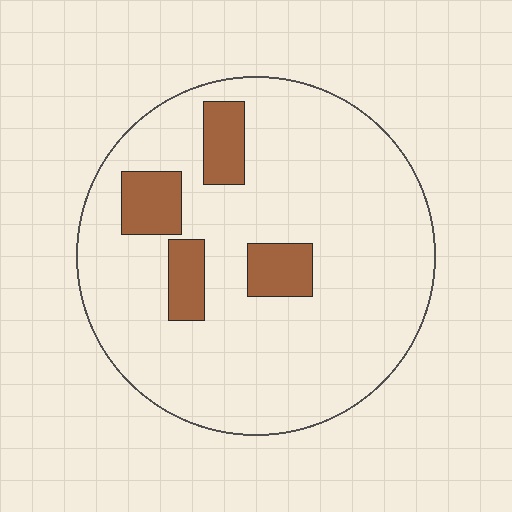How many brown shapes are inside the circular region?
4.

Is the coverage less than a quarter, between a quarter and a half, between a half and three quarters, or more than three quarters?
Less than a quarter.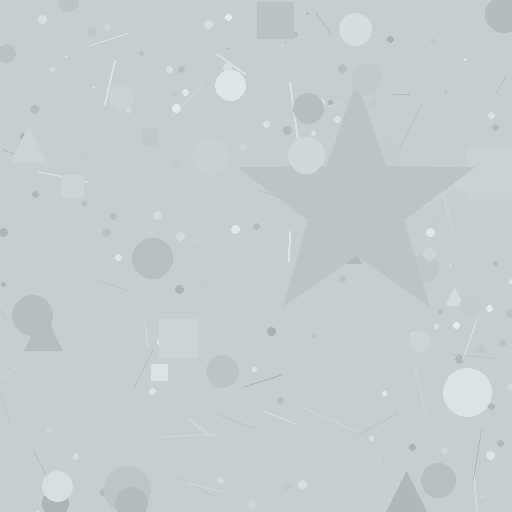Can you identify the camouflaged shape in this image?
The camouflaged shape is a star.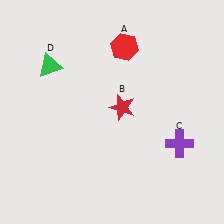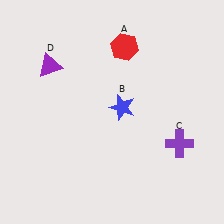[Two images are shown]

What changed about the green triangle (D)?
In Image 1, D is green. In Image 2, it changed to purple.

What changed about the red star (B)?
In Image 1, B is red. In Image 2, it changed to blue.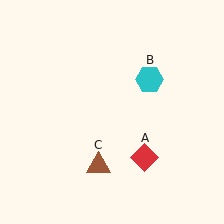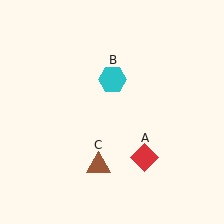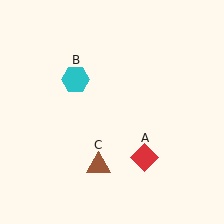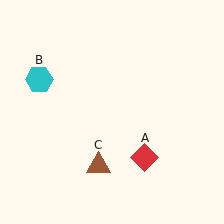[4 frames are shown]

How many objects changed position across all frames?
1 object changed position: cyan hexagon (object B).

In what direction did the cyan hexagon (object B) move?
The cyan hexagon (object B) moved left.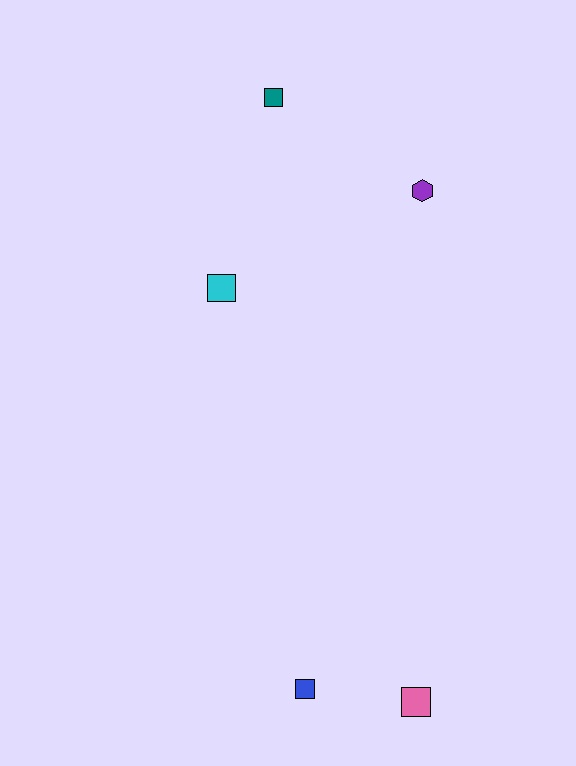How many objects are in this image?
There are 5 objects.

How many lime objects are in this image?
There are no lime objects.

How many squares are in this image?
There are 4 squares.